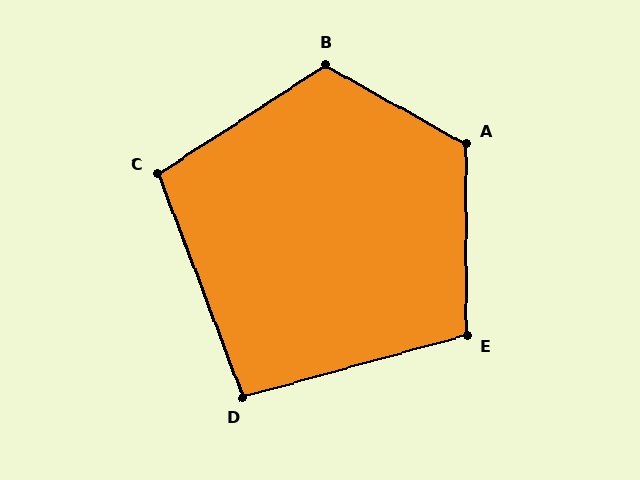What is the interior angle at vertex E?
Approximately 105 degrees (obtuse).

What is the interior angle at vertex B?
Approximately 118 degrees (obtuse).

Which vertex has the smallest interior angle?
D, at approximately 95 degrees.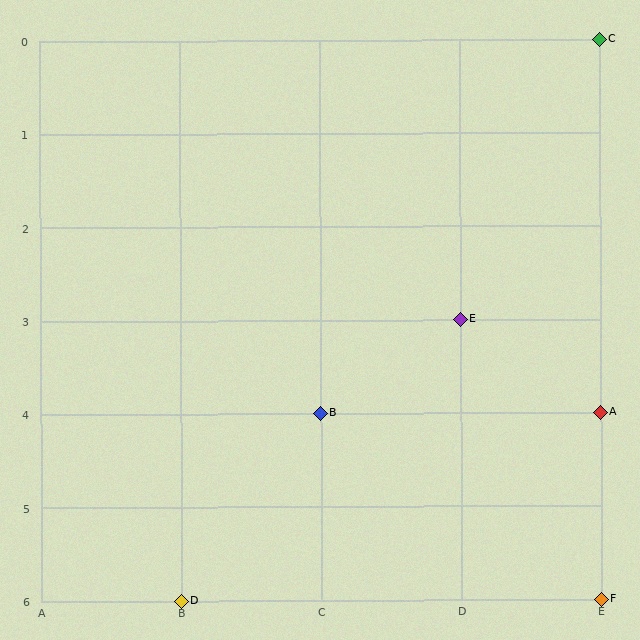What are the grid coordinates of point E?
Point E is at grid coordinates (D, 3).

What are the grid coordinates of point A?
Point A is at grid coordinates (E, 4).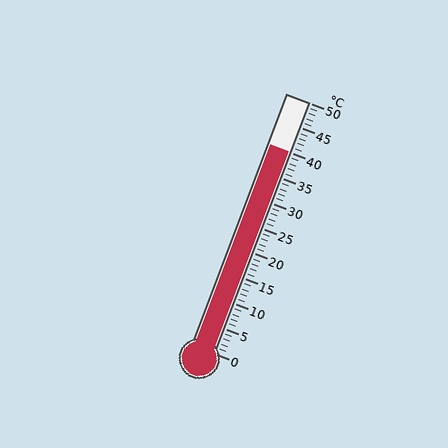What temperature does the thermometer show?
The thermometer shows approximately 40°C.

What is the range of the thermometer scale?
The thermometer scale ranges from 0°C to 50°C.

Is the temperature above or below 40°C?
The temperature is at 40°C.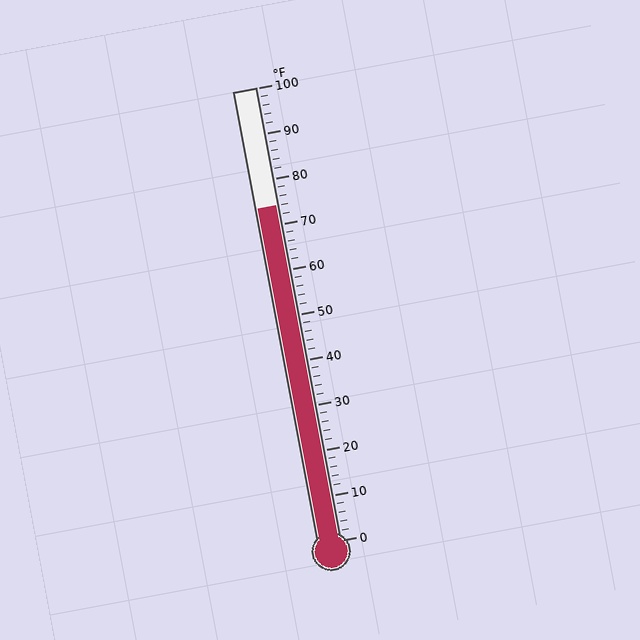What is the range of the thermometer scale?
The thermometer scale ranges from 0°F to 100°F.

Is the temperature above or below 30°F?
The temperature is above 30°F.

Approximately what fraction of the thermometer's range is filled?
The thermometer is filled to approximately 75% of its range.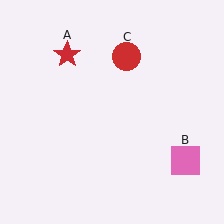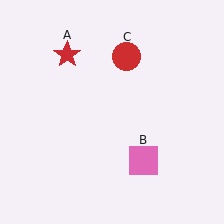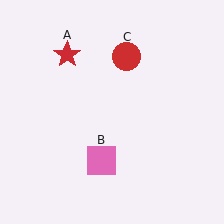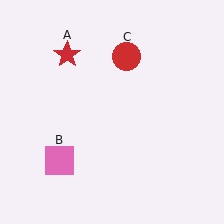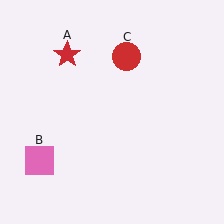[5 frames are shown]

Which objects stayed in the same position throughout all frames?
Red star (object A) and red circle (object C) remained stationary.